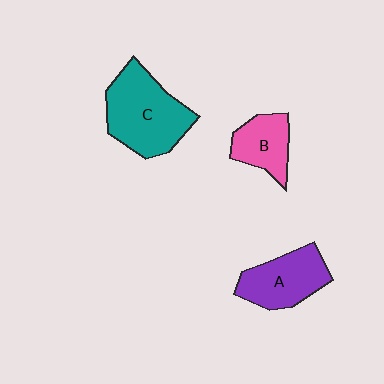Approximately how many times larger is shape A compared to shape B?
Approximately 1.3 times.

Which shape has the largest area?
Shape C (teal).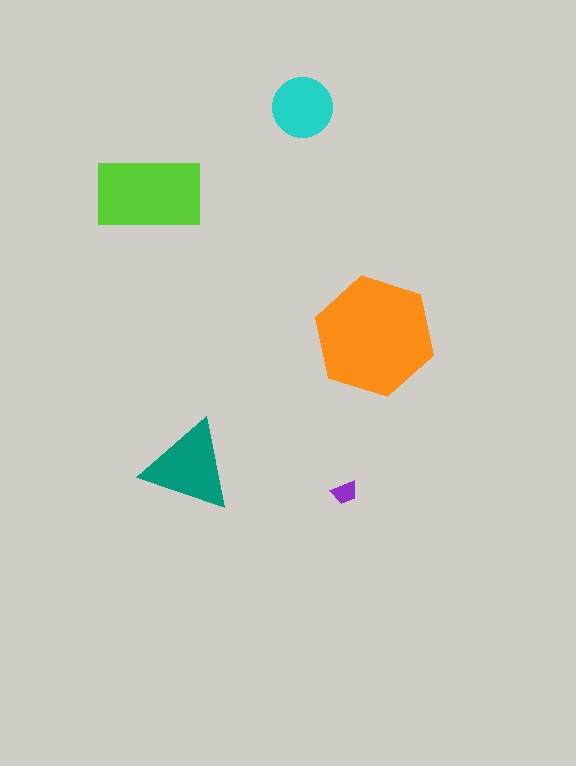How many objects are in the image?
There are 5 objects in the image.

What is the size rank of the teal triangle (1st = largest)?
3rd.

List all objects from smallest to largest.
The purple trapezoid, the cyan circle, the teal triangle, the lime rectangle, the orange hexagon.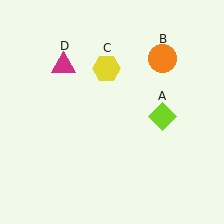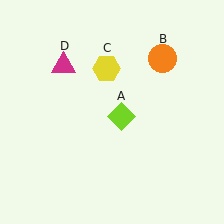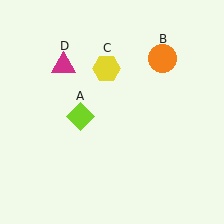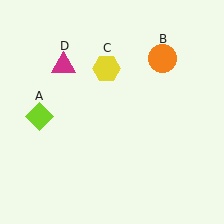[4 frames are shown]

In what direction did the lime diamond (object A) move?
The lime diamond (object A) moved left.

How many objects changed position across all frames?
1 object changed position: lime diamond (object A).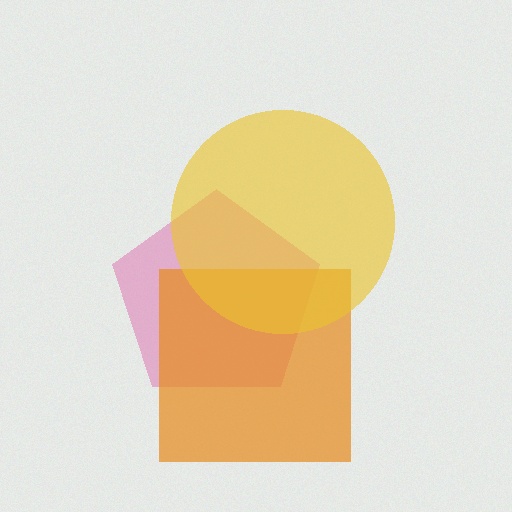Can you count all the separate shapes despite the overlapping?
Yes, there are 3 separate shapes.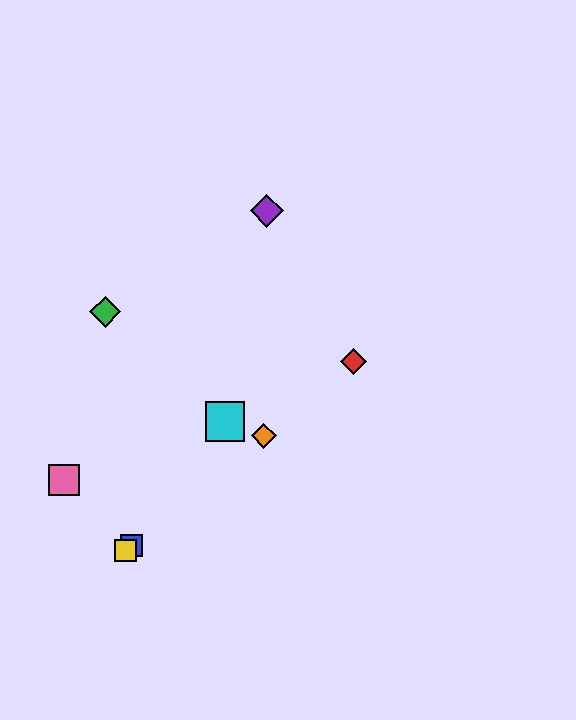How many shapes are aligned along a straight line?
4 shapes (the red diamond, the blue square, the yellow square, the orange diamond) are aligned along a straight line.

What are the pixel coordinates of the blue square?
The blue square is at (132, 545).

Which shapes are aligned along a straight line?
The red diamond, the blue square, the yellow square, the orange diamond are aligned along a straight line.